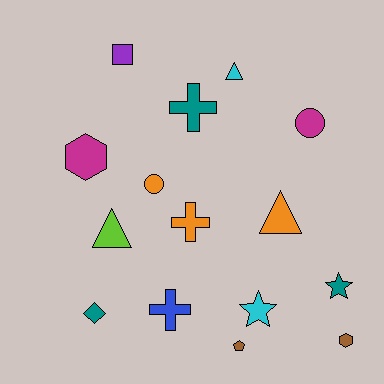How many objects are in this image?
There are 15 objects.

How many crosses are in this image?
There are 3 crosses.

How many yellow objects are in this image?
There are no yellow objects.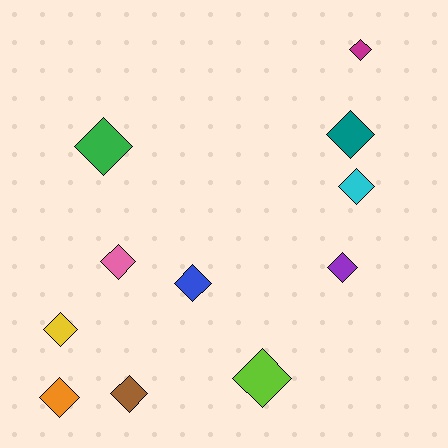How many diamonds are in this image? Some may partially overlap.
There are 11 diamonds.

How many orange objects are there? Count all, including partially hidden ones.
There is 1 orange object.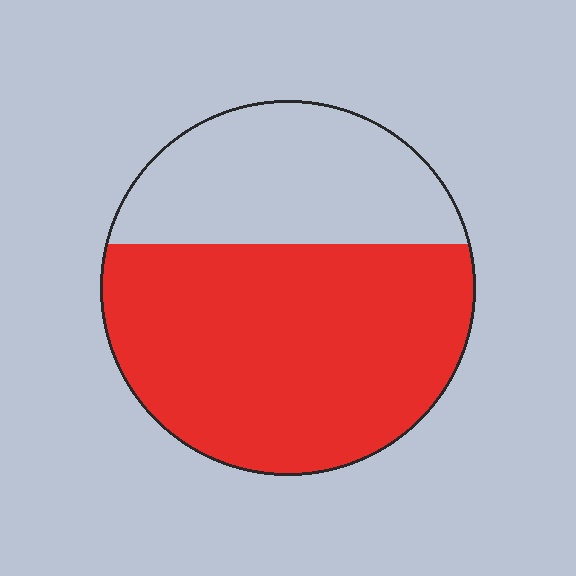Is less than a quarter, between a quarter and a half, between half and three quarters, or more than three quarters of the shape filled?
Between half and three quarters.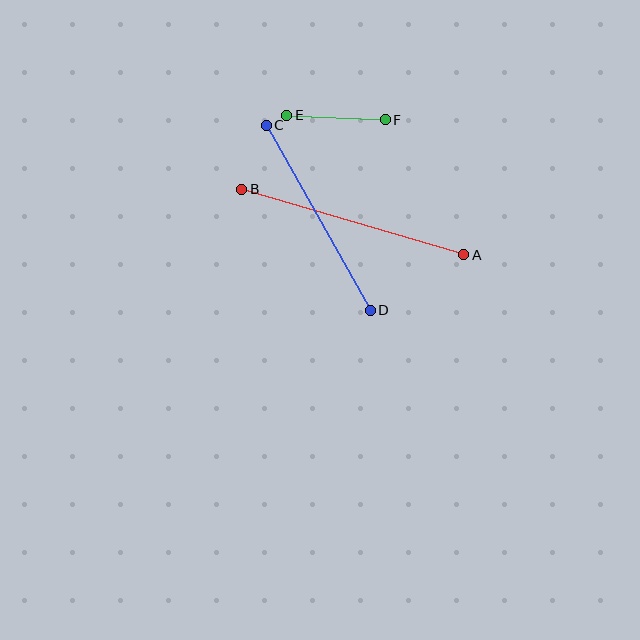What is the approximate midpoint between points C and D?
The midpoint is at approximately (318, 218) pixels.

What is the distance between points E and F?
The distance is approximately 99 pixels.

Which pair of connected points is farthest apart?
Points A and B are farthest apart.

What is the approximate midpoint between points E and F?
The midpoint is at approximately (336, 118) pixels.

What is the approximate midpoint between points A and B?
The midpoint is at approximately (353, 222) pixels.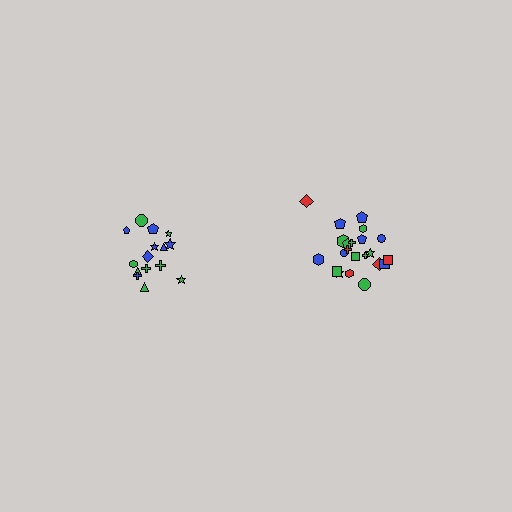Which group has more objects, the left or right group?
The right group.